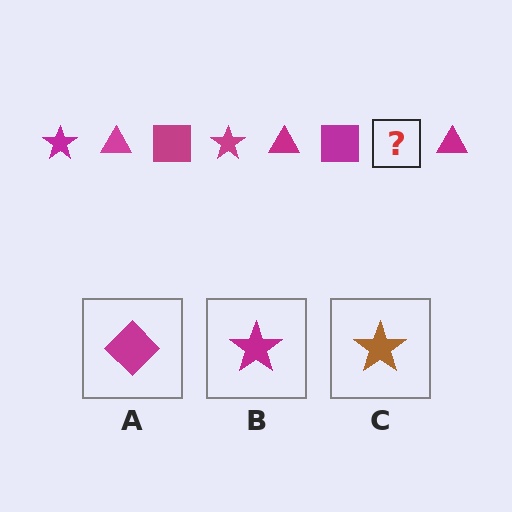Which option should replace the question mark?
Option B.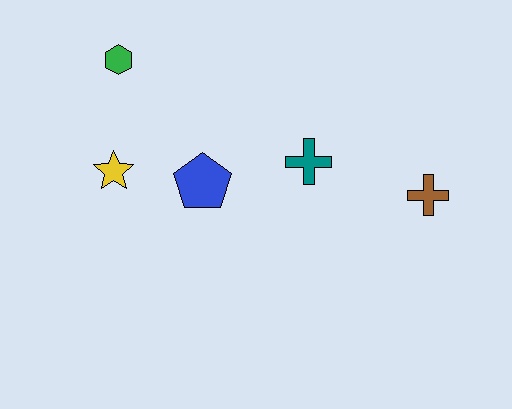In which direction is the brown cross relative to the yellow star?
The brown cross is to the right of the yellow star.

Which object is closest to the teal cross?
The blue pentagon is closest to the teal cross.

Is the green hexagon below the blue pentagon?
No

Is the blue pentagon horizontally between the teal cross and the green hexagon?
Yes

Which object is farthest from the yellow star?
The brown cross is farthest from the yellow star.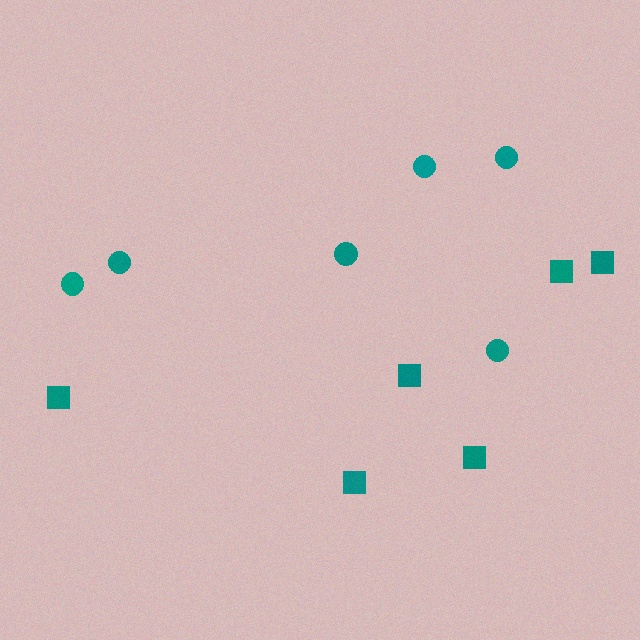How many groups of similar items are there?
There are 2 groups: one group of squares (6) and one group of circles (6).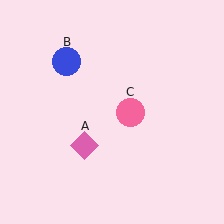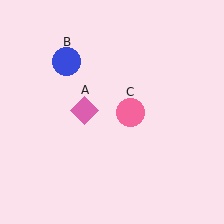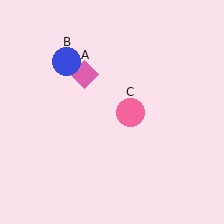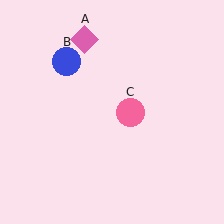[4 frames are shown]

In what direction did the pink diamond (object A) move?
The pink diamond (object A) moved up.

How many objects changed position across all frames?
1 object changed position: pink diamond (object A).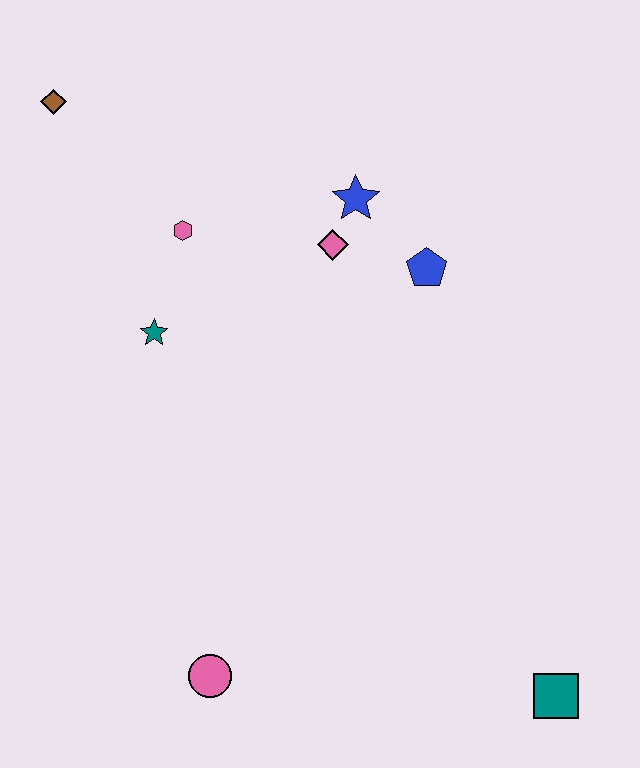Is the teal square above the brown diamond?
No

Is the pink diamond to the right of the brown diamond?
Yes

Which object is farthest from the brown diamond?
The teal square is farthest from the brown diamond.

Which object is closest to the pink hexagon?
The teal star is closest to the pink hexagon.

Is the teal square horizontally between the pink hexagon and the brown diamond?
No